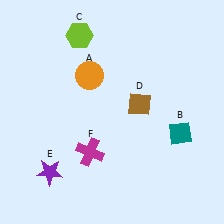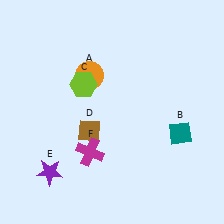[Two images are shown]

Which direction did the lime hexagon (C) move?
The lime hexagon (C) moved down.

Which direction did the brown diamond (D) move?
The brown diamond (D) moved left.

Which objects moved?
The objects that moved are: the lime hexagon (C), the brown diamond (D).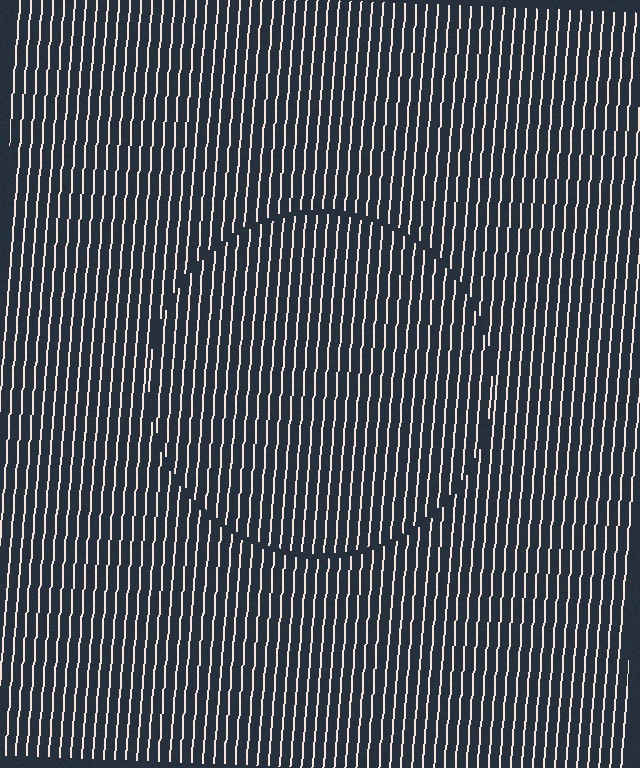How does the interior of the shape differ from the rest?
The interior of the shape contains the same grating, shifted by half a period — the contour is defined by the phase discontinuity where line-ends from the inner and outer gratings abut.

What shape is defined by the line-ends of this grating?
An illusory circle. The interior of the shape contains the same grating, shifted by half a period — the contour is defined by the phase discontinuity where line-ends from the inner and outer gratings abut.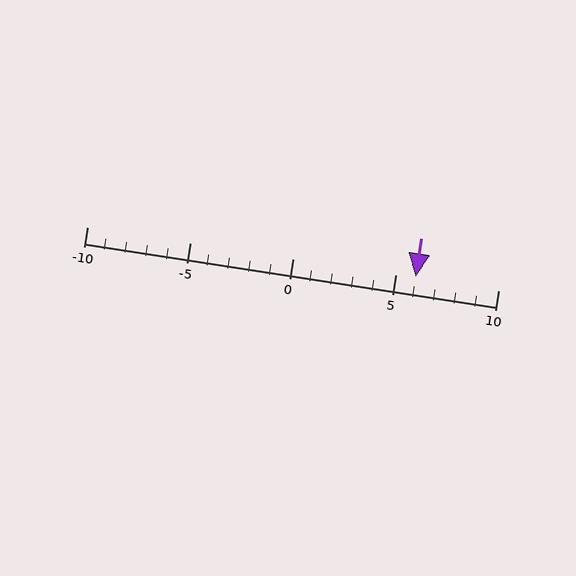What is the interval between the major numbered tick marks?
The major tick marks are spaced 5 units apart.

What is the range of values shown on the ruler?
The ruler shows values from -10 to 10.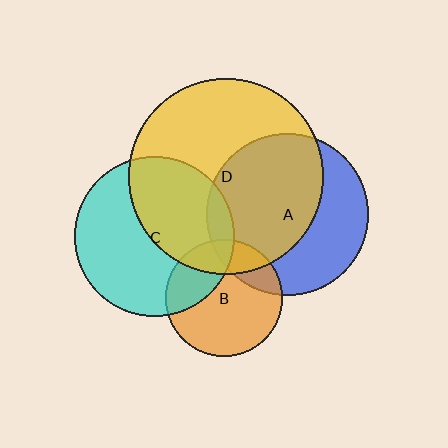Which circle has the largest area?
Circle D (yellow).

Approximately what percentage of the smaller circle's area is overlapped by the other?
Approximately 45%.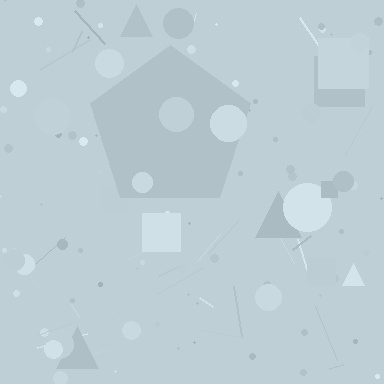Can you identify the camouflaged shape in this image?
The camouflaged shape is a pentagon.